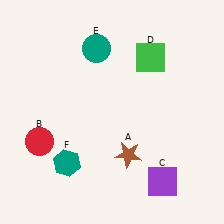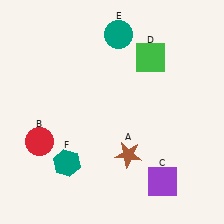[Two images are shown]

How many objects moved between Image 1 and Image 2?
1 object moved between the two images.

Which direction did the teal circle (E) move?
The teal circle (E) moved right.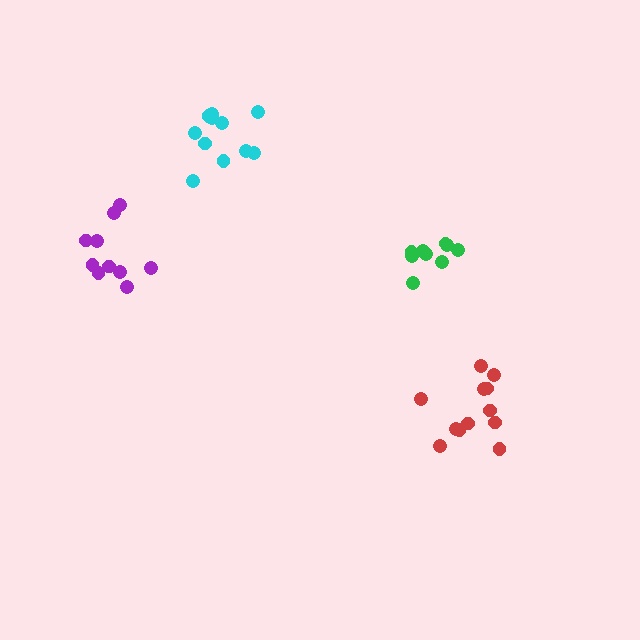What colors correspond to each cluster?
The clusters are colored: cyan, green, purple, red.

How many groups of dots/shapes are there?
There are 4 groups.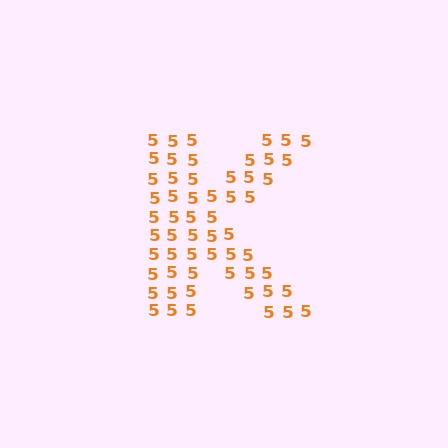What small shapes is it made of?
It is made of small digit 5's.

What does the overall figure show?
The overall figure shows the letter K.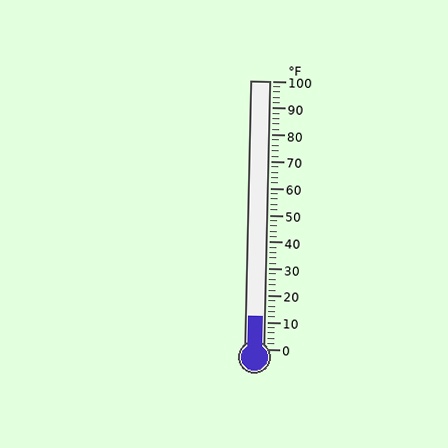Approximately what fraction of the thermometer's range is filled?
The thermometer is filled to approximately 10% of its range.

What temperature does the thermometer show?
The thermometer shows approximately 12°F.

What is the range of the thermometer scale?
The thermometer scale ranges from 0°F to 100°F.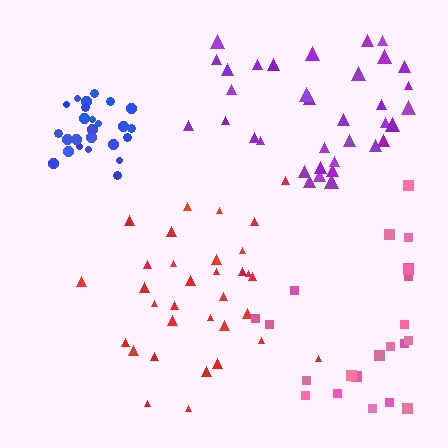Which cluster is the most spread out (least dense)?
Pink.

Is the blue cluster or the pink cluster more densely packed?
Blue.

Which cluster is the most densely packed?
Blue.